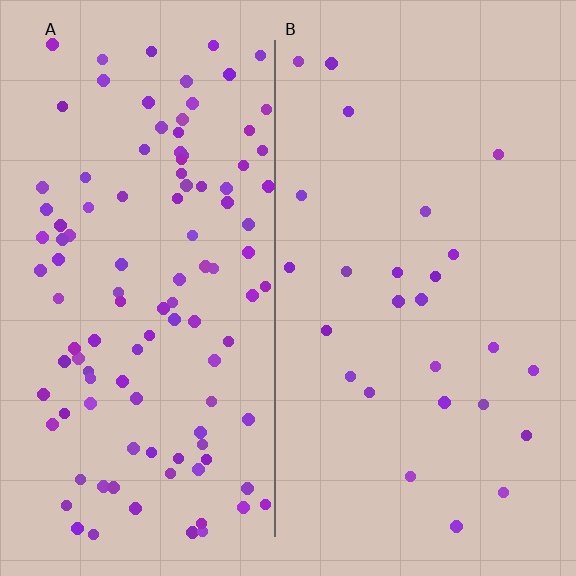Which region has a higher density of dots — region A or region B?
A (the left).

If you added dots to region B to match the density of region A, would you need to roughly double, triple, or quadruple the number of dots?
Approximately quadruple.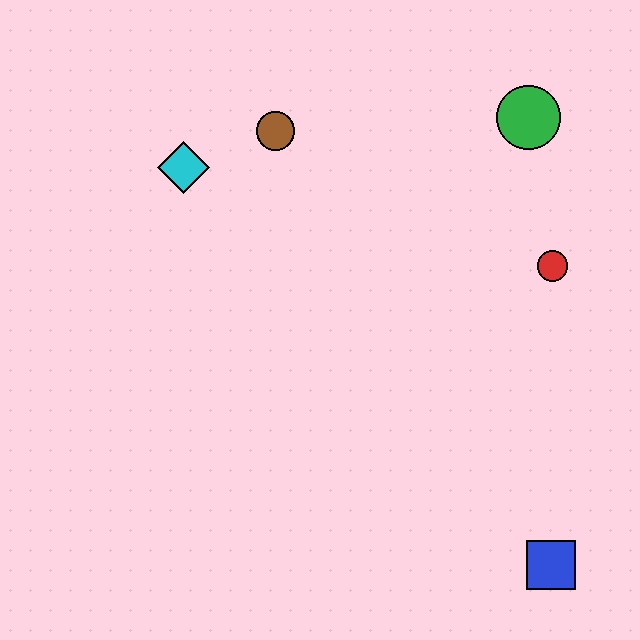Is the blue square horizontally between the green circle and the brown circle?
No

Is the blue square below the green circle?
Yes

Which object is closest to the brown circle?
The cyan diamond is closest to the brown circle.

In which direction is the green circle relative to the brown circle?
The green circle is to the right of the brown circle.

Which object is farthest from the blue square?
The cyan diamond is farthest from the blue square.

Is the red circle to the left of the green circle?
No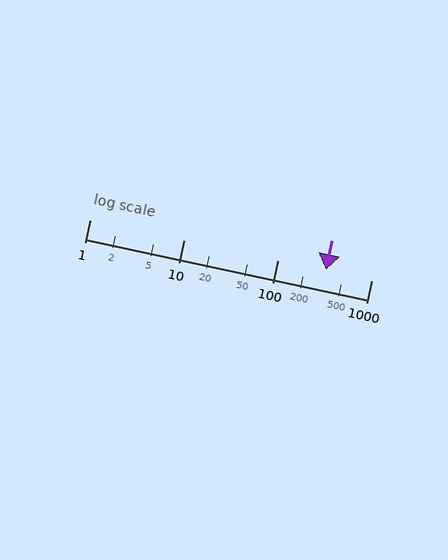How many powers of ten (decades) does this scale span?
The scale spans 3 decades, from 1 to 1000.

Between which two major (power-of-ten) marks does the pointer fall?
The pointer is between 100 and 1000.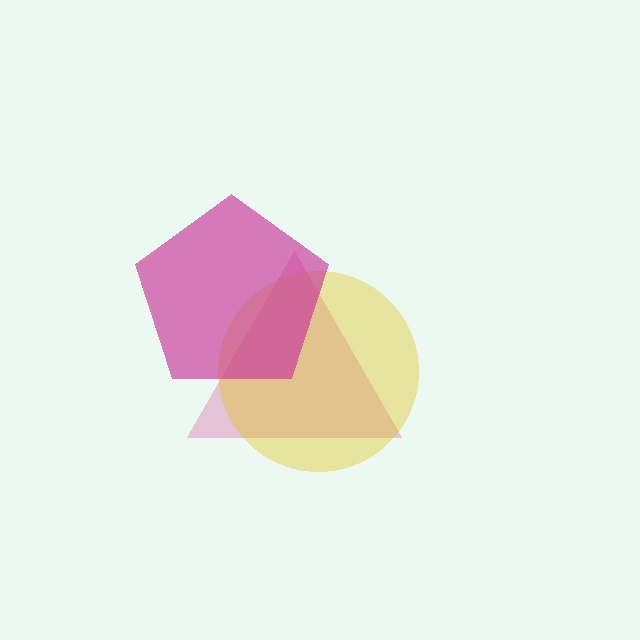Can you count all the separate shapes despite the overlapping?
Yes, there are 3 separate shapes.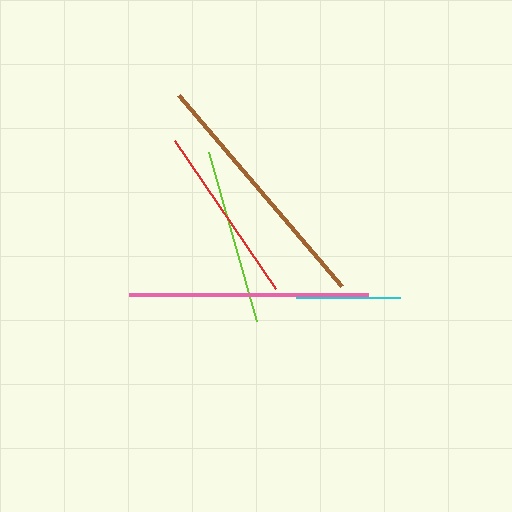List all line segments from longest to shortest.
From longest to shortest: brown, pink, red, lime, cyan.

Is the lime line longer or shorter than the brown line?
The brown line is longer than the lime line.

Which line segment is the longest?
The brown line is the longest at approximately 250 pixels.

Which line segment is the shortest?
The cyan line is the shortest at approximately 104 pixels.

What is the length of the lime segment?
The lime segment is approximately 175 pixels long.